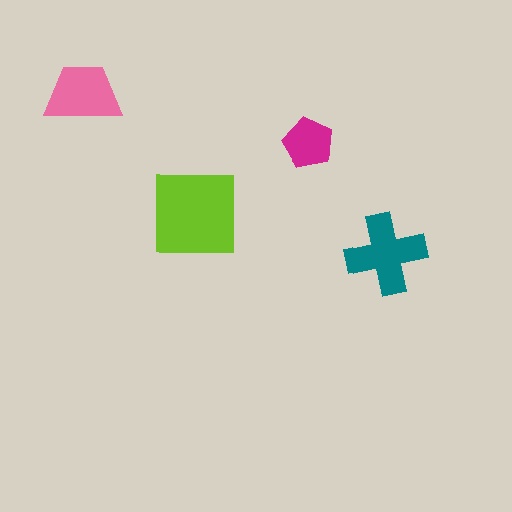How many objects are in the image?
There are 4 objects in the image.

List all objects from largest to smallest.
The lime square, the teal cross, the pink trapezoid, the magenta pentagon.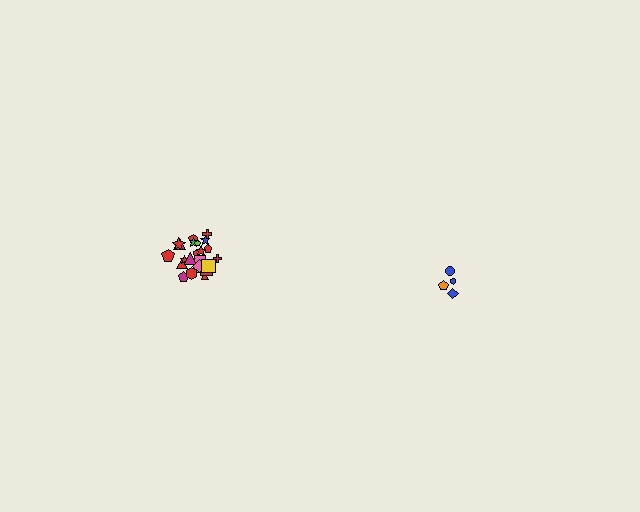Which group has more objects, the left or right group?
The left group.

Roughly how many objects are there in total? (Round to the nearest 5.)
Roughly 30 objects in total.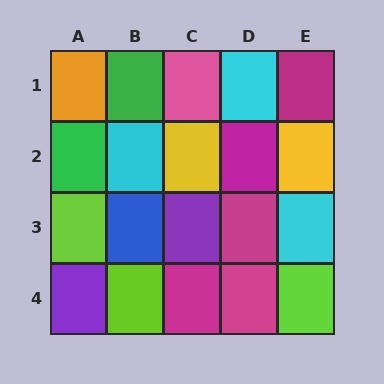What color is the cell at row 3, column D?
Magenta.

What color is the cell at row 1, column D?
Cyan.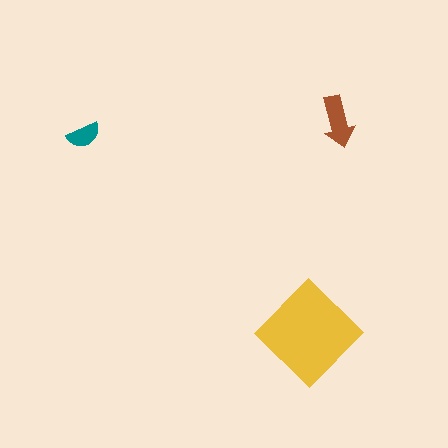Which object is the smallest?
The teal semicircle.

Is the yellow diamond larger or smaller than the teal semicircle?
Larger.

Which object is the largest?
The yellow diamond.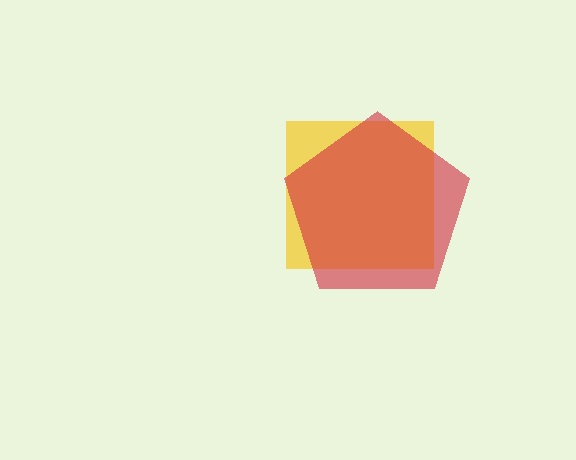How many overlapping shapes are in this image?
There are 2 overlapping shapes in the image.